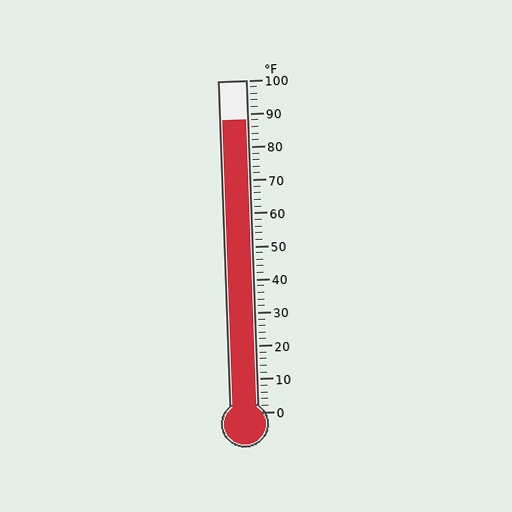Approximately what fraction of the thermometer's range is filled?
The thermometer is filled to approximately 90% of its range.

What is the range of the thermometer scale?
The thermometer scale ranges from 0°F to 100°F.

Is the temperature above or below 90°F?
The temperature is below 90°F.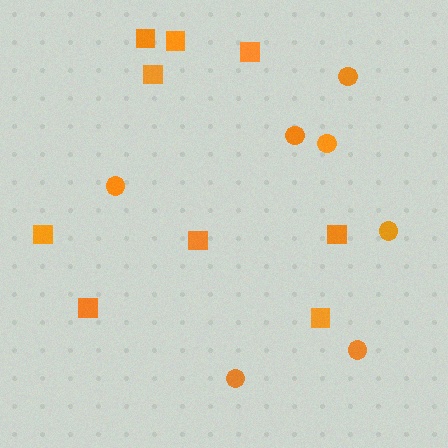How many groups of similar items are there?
There are 2 groups: one group of circles (7) and one group of squares (9).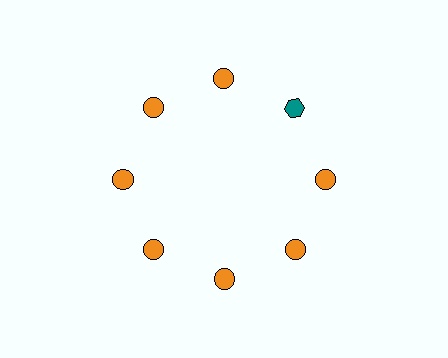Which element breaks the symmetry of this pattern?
The teal hexagon at roughly the 2 o'clock position breaks the symmetry. All other shapes are orange circles.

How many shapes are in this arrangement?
There are 8 shapes arranged in a ring pattern.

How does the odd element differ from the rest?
It differs in both color (teal instead of orange) and shape (hexagon instead of circle).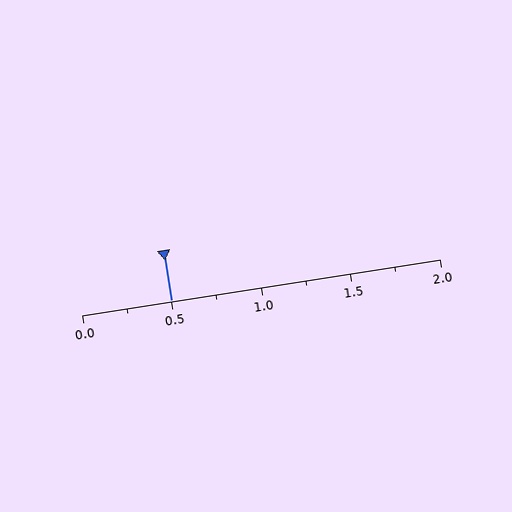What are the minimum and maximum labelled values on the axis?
The axis runs from 0.0 to 2.0.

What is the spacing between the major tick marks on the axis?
The major ticks are spaced 0.5 apart.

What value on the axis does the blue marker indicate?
The marker indicates approximately 0.5.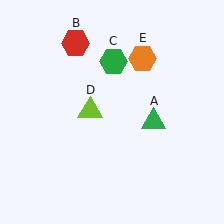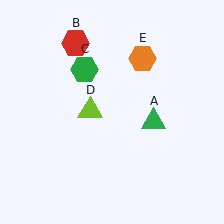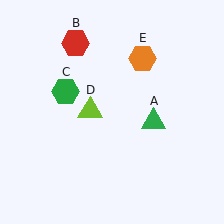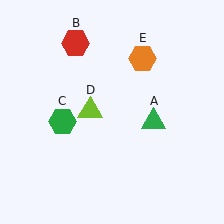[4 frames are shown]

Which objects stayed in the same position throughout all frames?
Green triangle (object A) and red hexagon (object B) and lime triangle (object D) and orange hexagon (object E) remained stationary.